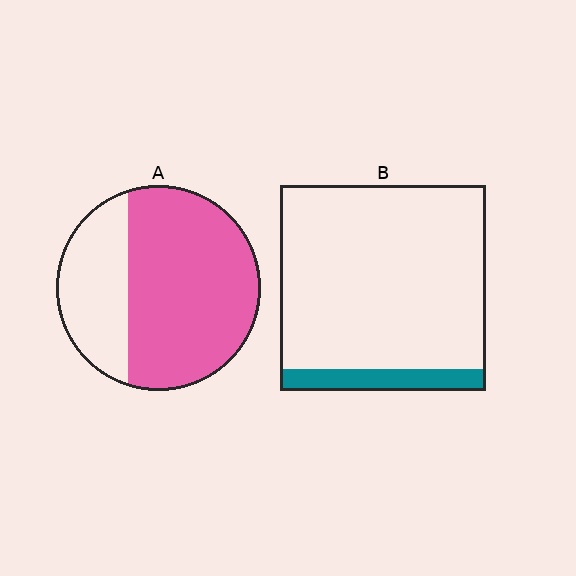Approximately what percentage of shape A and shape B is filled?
A is approximately 70% and B is approximately 10%.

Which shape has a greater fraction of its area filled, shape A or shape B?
Shape A.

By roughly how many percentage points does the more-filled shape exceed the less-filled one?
By roughly 60 percentage points (A over B).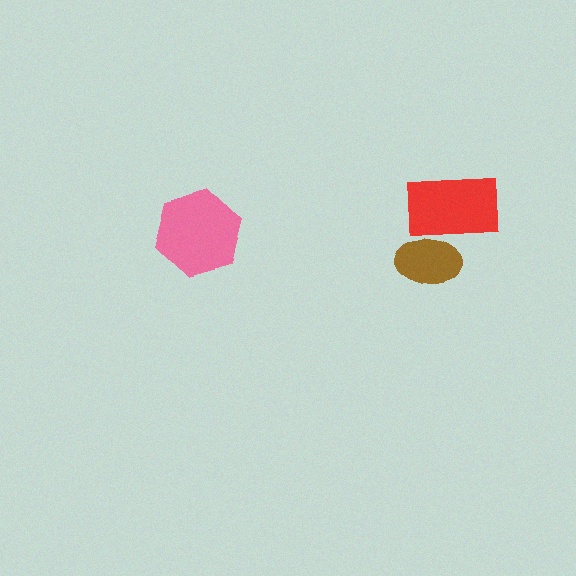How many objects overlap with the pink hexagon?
0 objects overlap with the pink hexagon.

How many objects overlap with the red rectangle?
1 object overlaps with the red rectangle.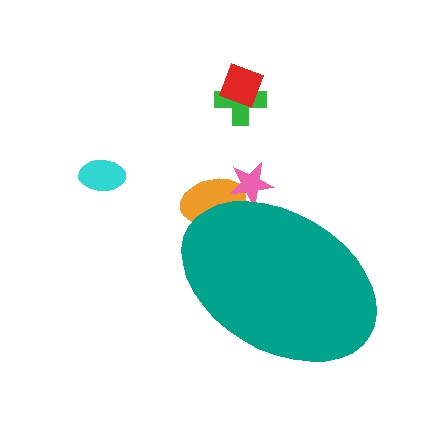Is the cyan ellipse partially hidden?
No, the cyan ellipse is fully visible.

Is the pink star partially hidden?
Yes, the pink star is partially hidden behind the teal ellipse.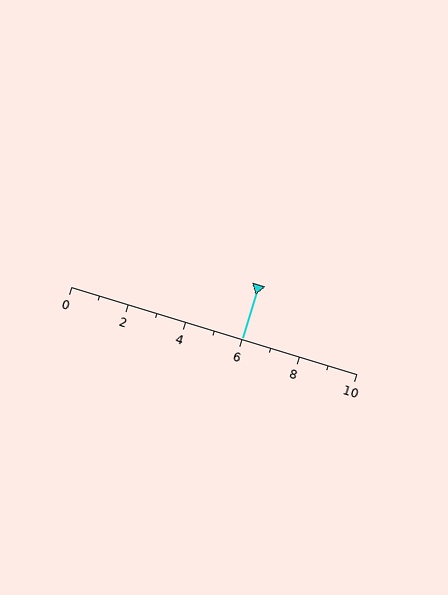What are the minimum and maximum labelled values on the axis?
The axis runs from 0 to 10.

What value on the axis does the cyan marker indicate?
The marker indicates approximately 6.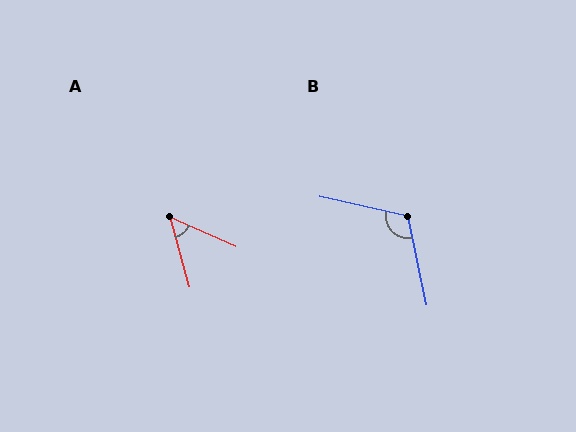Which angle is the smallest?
A, at approximately 51 degrees.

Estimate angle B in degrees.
Approximately 115 degrees.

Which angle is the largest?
B, at approximately 115 degrees.